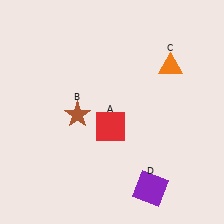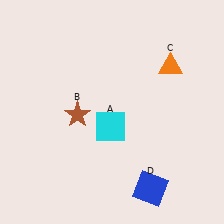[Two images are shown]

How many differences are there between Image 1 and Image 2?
There are 2 differences between the two images.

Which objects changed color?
A changed from red to cyan. D changed from purple to blue.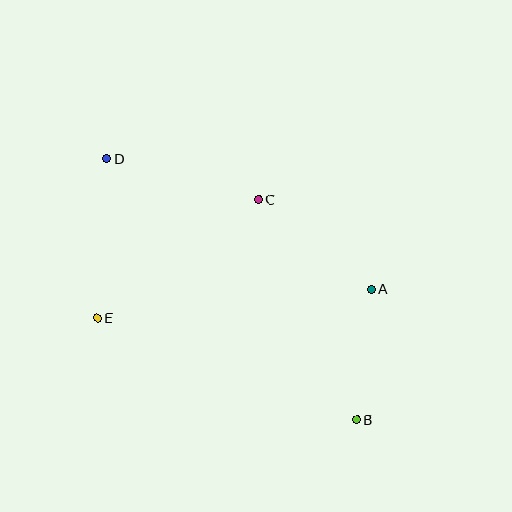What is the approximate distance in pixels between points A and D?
The distance between A and D is approximately 295 pixels.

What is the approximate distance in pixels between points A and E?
The distance between A and E is approximately 275 pixels.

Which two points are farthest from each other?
Points B and D are farthest from each other.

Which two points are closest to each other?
Points A and B are closest to each other.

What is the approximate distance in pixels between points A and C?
The distance between A and C is approximately 144 pixels.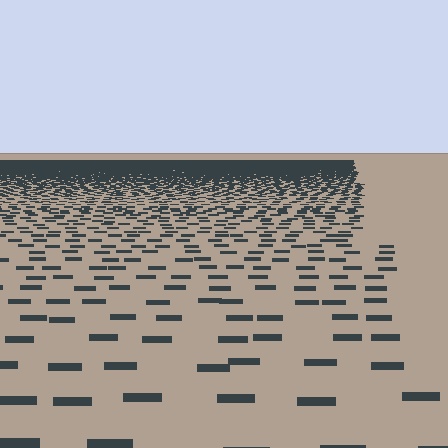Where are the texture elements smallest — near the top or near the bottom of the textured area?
Near the top.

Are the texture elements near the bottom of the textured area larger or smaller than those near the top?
Larger. Near the bottom, elements are closer to the viewer and appear at a bigger on-screen size.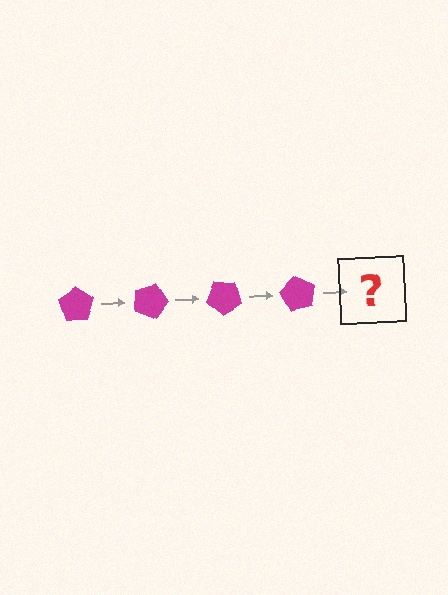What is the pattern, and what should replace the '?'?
The pattern is that the pentagon rotates 20 degrees each step. The '?' should be a magenta pentagon rotated 80 degrees.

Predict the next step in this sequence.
The next step is a magenta pentagon rotated 80 degrees.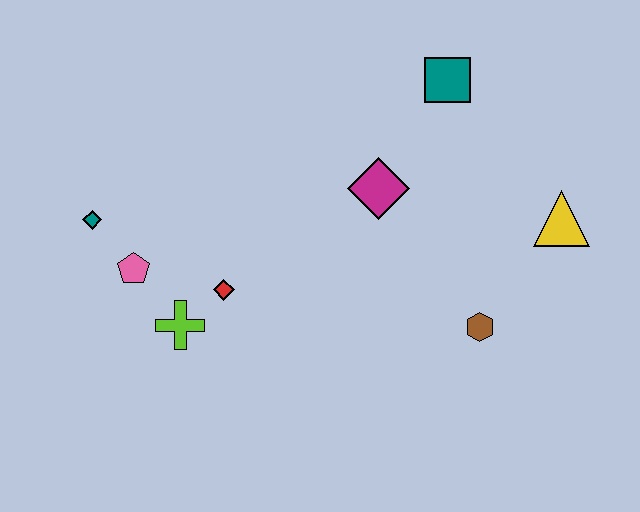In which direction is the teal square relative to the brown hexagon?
The teal square is above the brown hexagon.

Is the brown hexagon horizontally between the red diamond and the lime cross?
No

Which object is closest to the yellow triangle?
The brown hexagon is closest to the yellow triangle.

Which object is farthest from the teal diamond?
The yellow triangle is farthest from the teal diamond.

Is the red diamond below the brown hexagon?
No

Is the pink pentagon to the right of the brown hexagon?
No